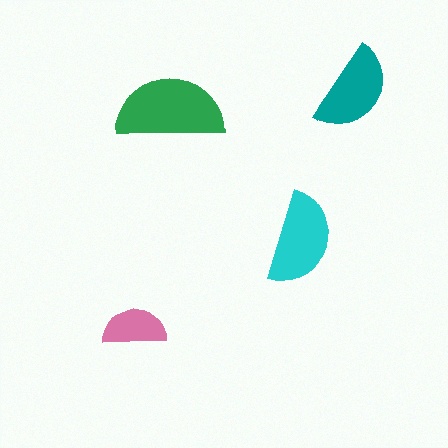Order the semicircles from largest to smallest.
the green one, the cyan one, the teal one, the pink one.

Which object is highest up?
The teal semicircle is topmost.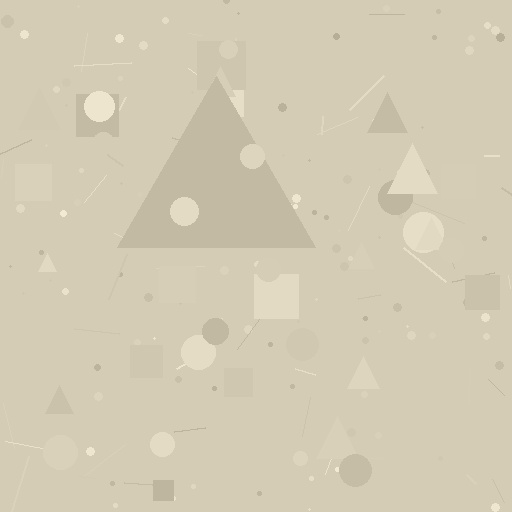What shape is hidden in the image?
A triangle is hidden in the image.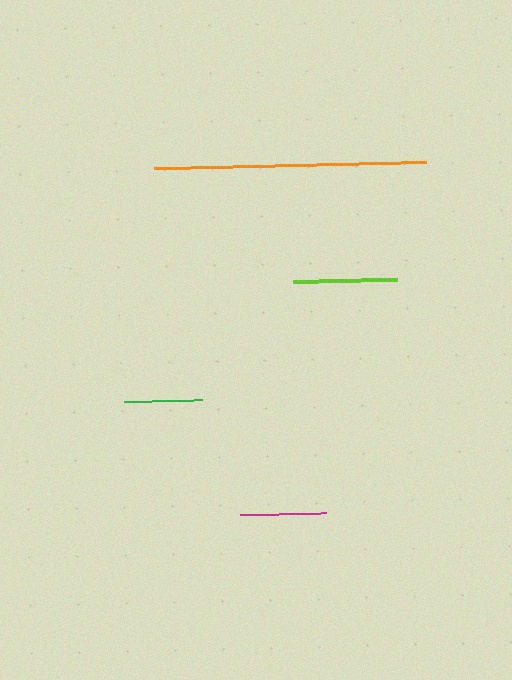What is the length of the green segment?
The green segment is approximately 77 pixels long.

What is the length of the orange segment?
The orange segment is approximately 273 pixels long.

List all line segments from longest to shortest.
From longest to shortest: orange, lime, magenta, green.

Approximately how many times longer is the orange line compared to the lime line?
The orange line is approximately 2.6 times the length of the lime line.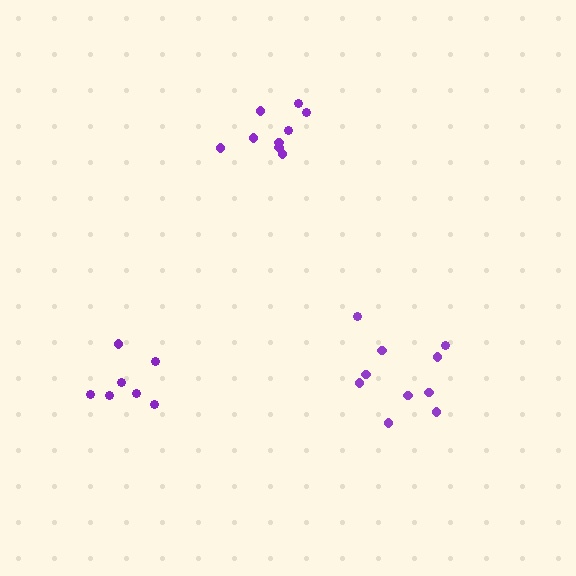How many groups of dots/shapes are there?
There are 3 groups.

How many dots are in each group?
Group 1: 7 dots, Group 2: 9 dots, Group 3: 10 dots (26 total).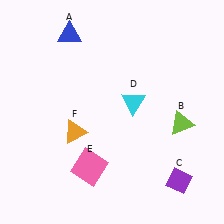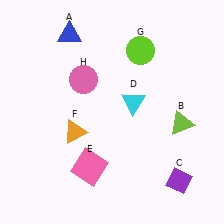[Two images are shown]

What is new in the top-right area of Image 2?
A lime circle (G) was added in the top-right area of Image 2.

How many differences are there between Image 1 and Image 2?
There are 2 differences between the two images.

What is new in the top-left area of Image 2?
A pink circle (H) was added in the top-left area of Image 2.